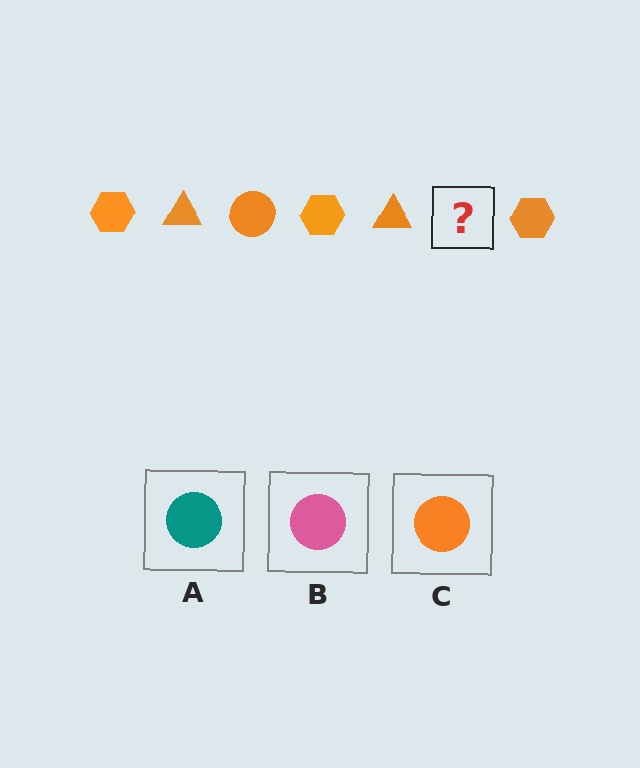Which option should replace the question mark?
Option C.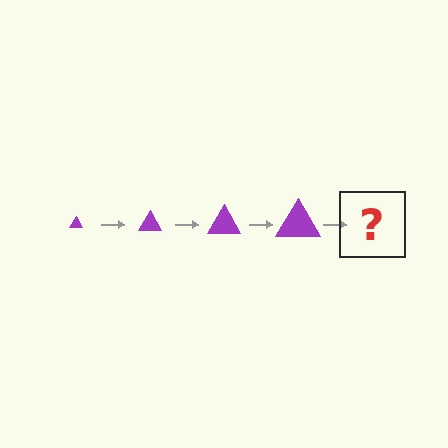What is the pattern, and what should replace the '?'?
The pattern is that the triangle gets progressively larger each step. The '?' should be a purple triangle, larger than the previous one.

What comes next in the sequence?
The next element should be a purple triangle, larger than the previous one.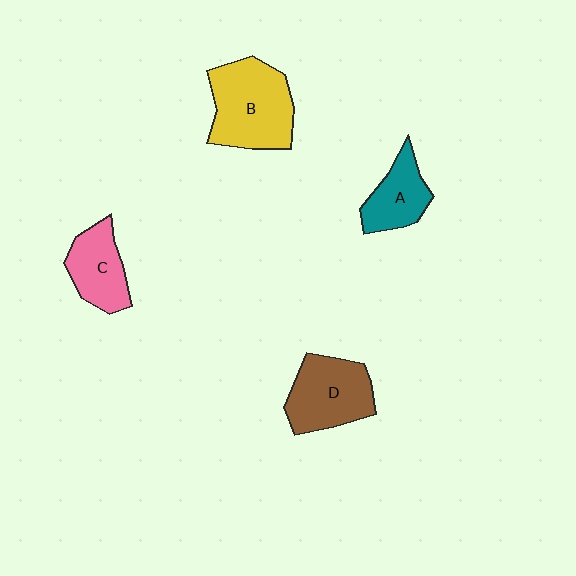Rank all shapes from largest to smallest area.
From largest to smallest: B (yellow), D (brown), C (pink), A (teal).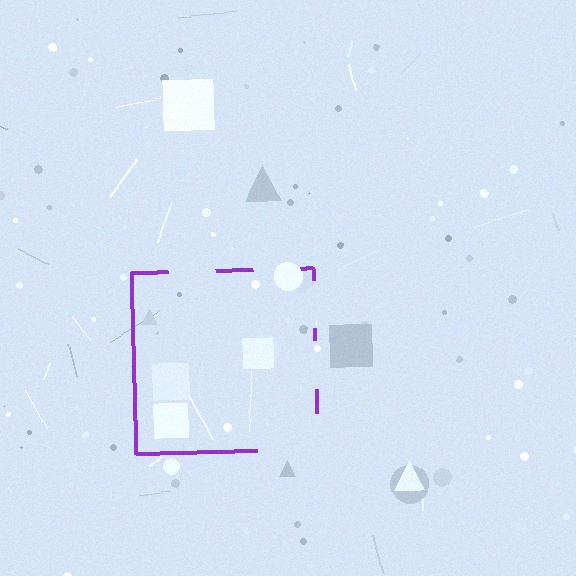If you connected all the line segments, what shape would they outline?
They would outline a square.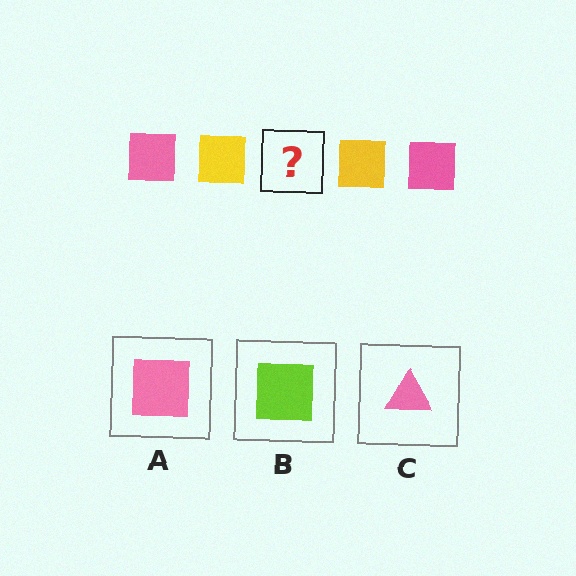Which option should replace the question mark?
Option A.